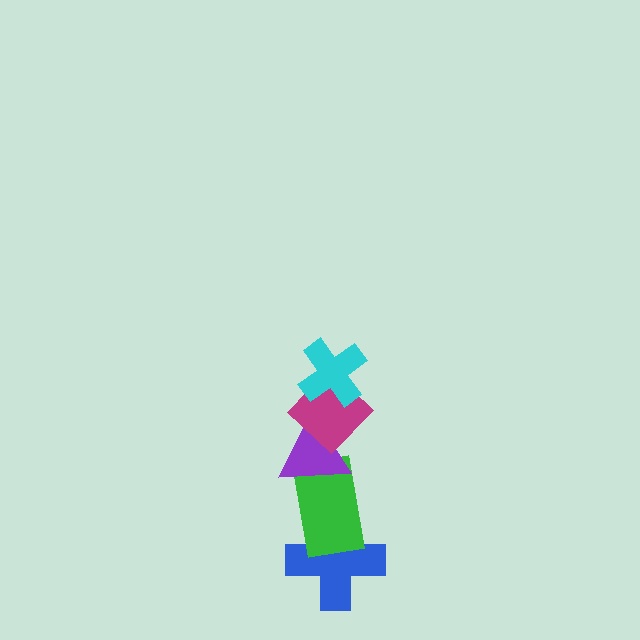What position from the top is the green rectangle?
The green rectangle is 4th from the top.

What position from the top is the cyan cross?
The cyan cross is 1st from the top.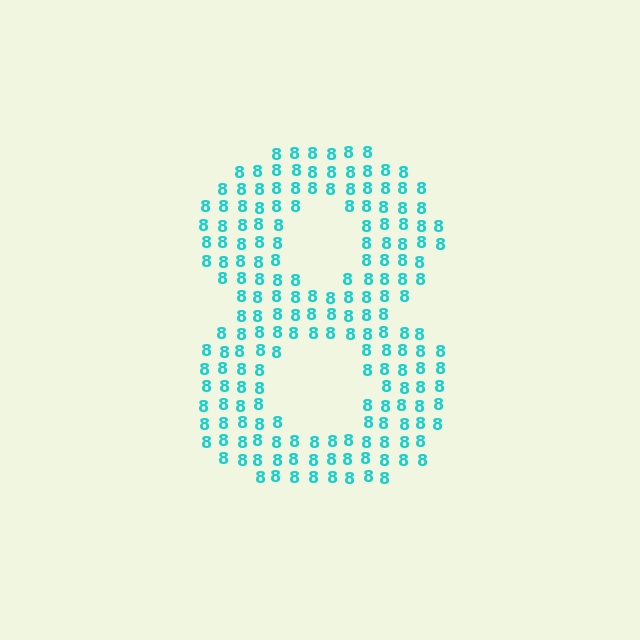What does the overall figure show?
The overall figure shows the digit 8.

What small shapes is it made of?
It is made of small digit 8's.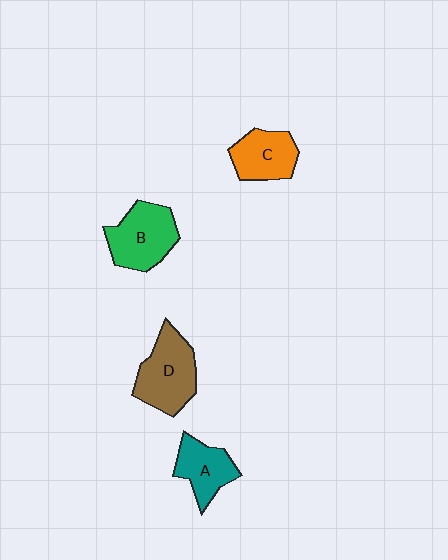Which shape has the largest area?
Shape D (brown).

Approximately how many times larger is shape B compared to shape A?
Approximately 1.4 times.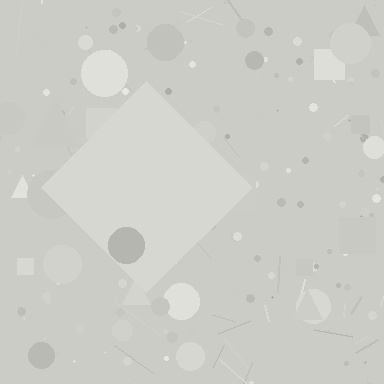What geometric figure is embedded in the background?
A diamond is embedded in the background.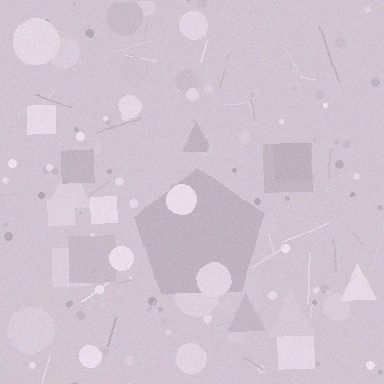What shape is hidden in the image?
A pentagon is hidden in the image.